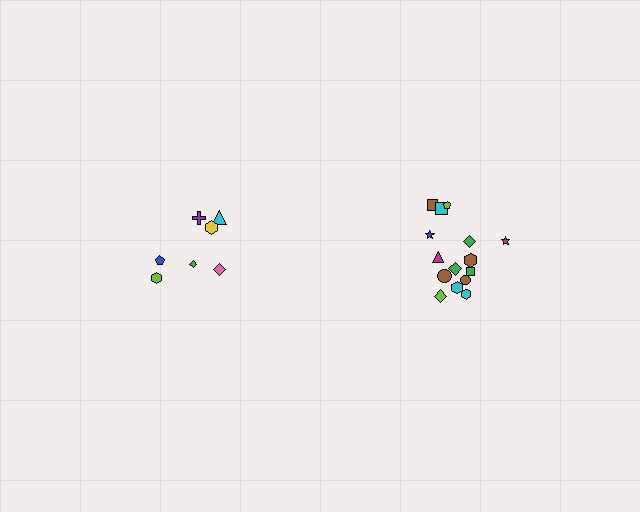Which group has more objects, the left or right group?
The right group.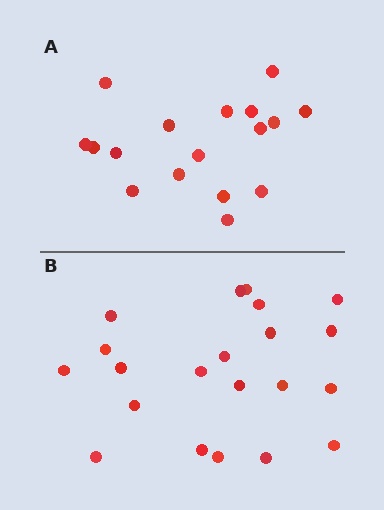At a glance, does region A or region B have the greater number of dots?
Region B (the bottom region) has more dots.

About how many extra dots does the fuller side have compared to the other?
Region B has about 4 more dots than region A.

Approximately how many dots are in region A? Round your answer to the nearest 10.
About 20 dots. (The exact count is 17, which rounds to 20.)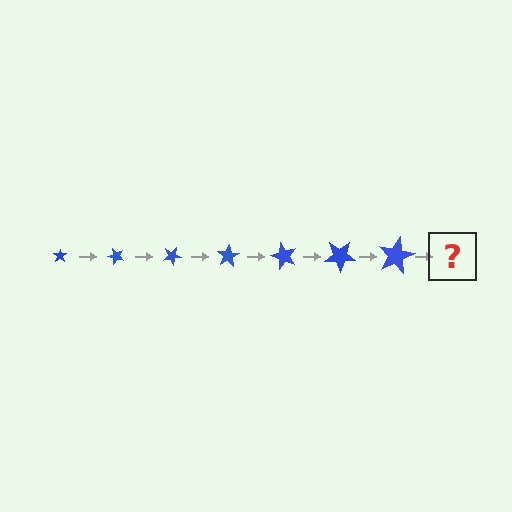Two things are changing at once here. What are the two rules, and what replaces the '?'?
The two rules are that the star grows larger each step and it rotates 50 degrees each step. The '?' should be a star, larger than the previous one and rotated 350 degrees from the start.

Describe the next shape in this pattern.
It should be a star, larger than the previous one and rotated 350 degrees from the start.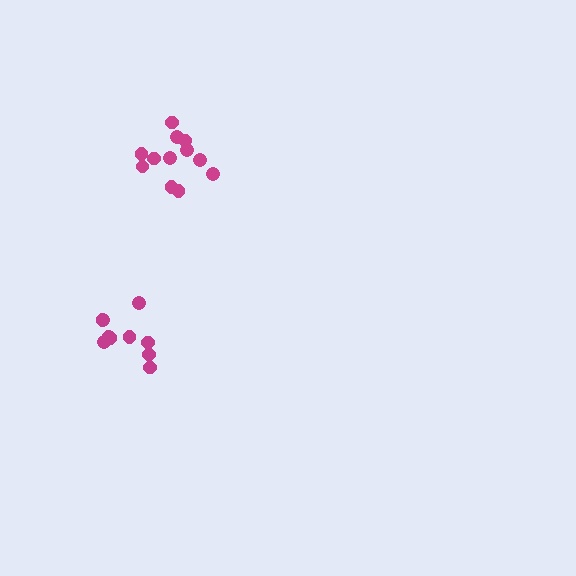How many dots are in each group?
Group 1: 12 dots, Group 2: 10 dots (22 total).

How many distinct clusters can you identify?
There are 2 distinct clusters.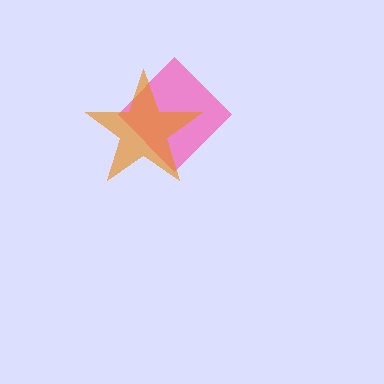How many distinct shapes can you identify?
There are 2 distinct shapes: a pink diamond, an orange star.